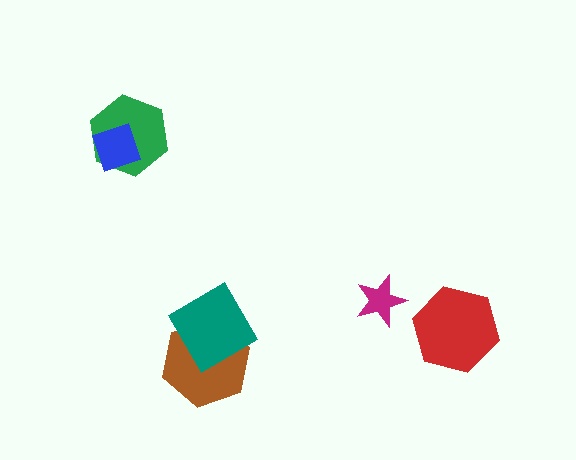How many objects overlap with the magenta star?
0 objects overlap with the magenta star.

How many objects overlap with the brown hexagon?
1 object overlaps with the brown hexagon.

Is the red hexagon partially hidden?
No, no other shape covers it.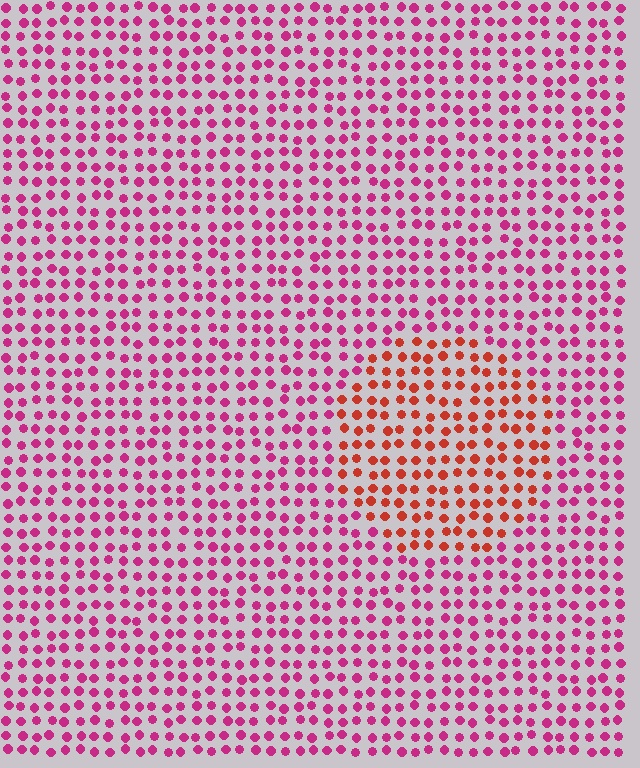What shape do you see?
I see a circle.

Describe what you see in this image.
The image is filled with small magenta elements in a uniform arrangement. A circle-shaped region is visible where the elements are tinted to a slightly different hue, forming a subtle color boundary.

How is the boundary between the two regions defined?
The boundary is defined purely by a slight shift in hue (about 40 degrees). Spacing, size, and orientation are identical on both sides.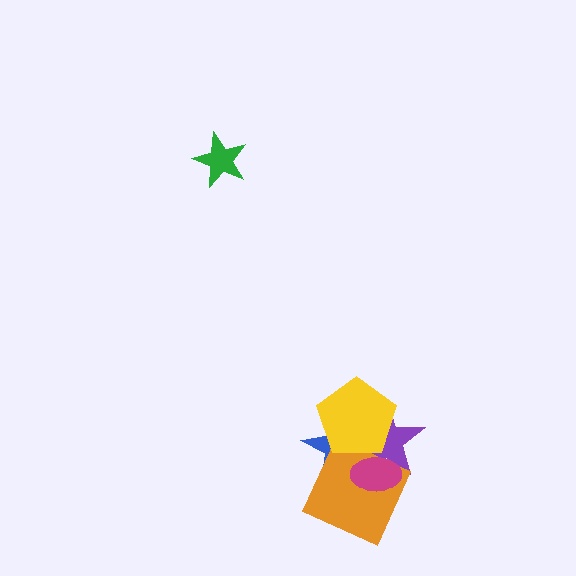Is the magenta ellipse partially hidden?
No, no other shape covers it.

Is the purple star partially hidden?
Yes, it is partially covered by another shape.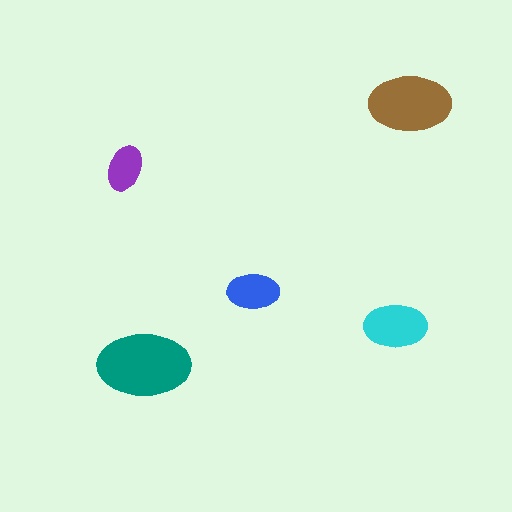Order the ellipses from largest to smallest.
the teal one, the brown one, the cyan one, the blue one, the purple one.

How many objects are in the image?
There are 5 objects in the image.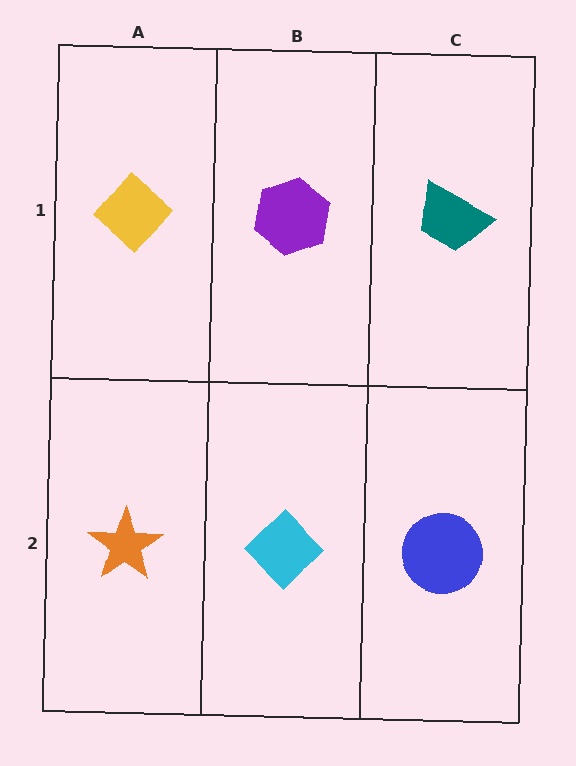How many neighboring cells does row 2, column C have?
2.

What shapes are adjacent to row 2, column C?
A teal trapezoid (row 1, column C), a cyan diamond (row 2, column B).